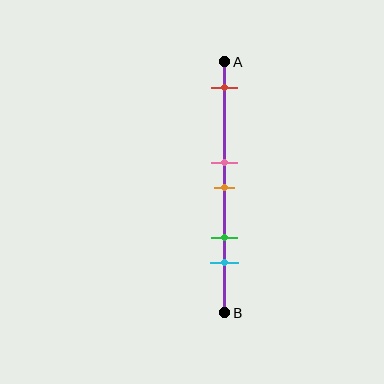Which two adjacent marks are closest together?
The pink and orange marks are the closest adjacent pair.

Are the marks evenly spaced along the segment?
No, the marks are not evenly spaced.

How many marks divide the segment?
There are 5 marks dividing the segment.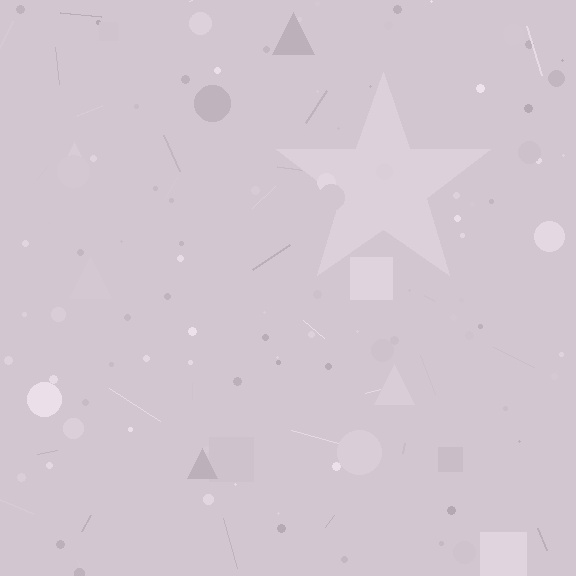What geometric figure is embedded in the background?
A star is embedded in the background.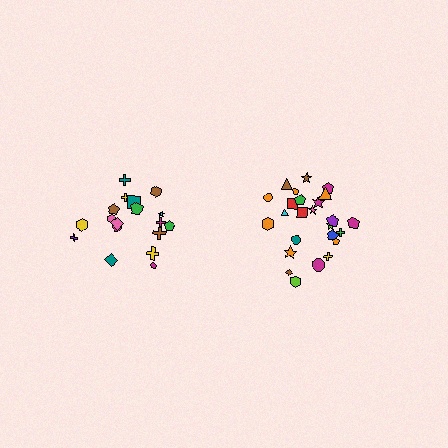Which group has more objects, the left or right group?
The right group.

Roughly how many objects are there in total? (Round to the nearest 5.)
Roughly 45 objects in total.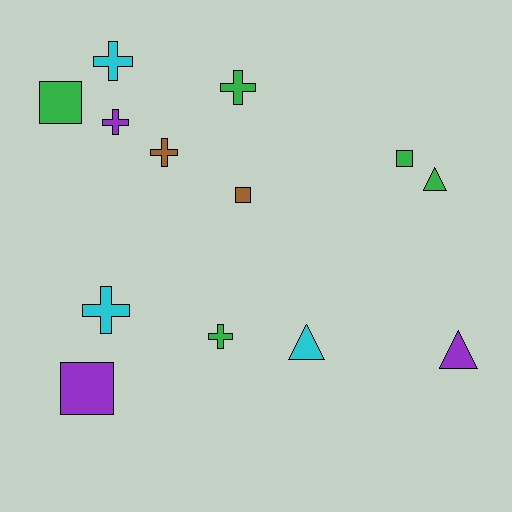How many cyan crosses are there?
There are 2 cyan crosses.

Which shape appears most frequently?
Cross, with 6 objects.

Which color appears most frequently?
Green, with 5 objects.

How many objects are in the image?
There are 13 objects.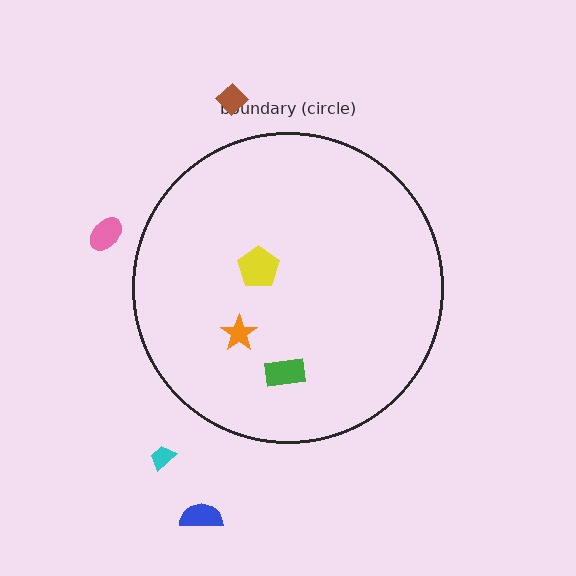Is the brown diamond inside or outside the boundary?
Outside.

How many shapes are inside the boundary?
3 inside, 4 outside.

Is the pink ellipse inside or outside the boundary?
Outside.